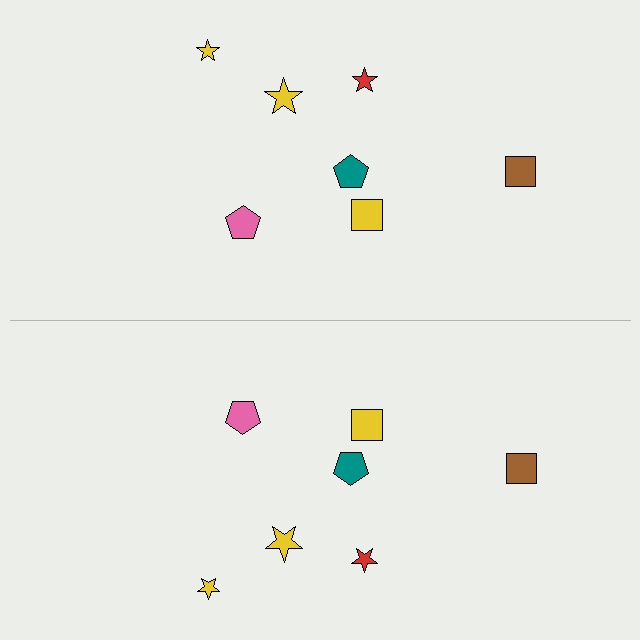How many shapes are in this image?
There are 14 shapes in this image.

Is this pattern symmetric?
Yes, this pattern has bilateral (reflection) symmetry.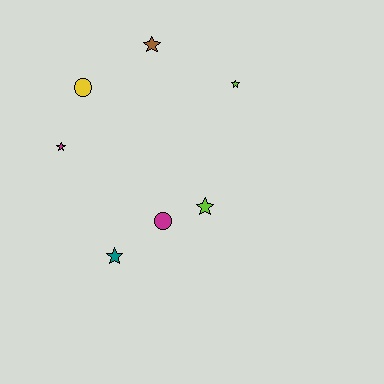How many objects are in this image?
There are 7 objects.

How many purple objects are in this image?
There are no purple objects.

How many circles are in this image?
There are 2 circles.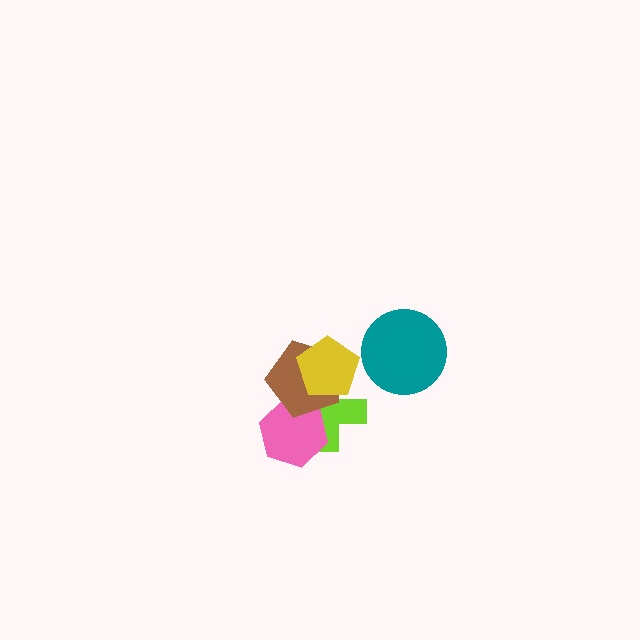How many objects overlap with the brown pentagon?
3 objects overlap with the brown pentagon.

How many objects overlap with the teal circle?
0 objects overlap with the teal circle.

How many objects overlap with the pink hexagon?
2 objects overlap with the pink hexagon.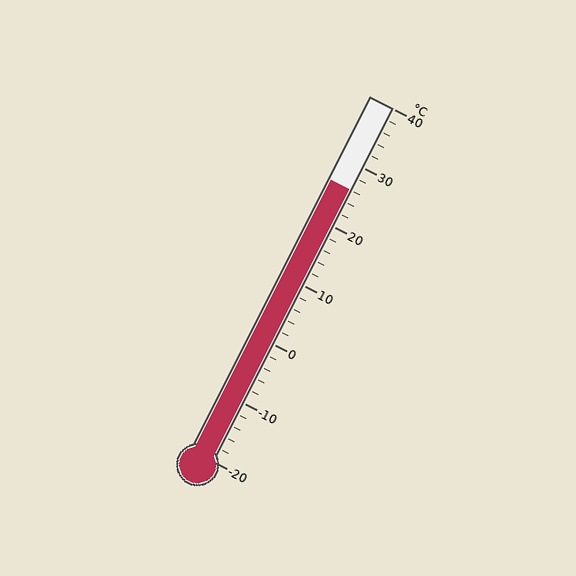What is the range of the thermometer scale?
The thermometer scale ranges from -20°C to 40°C.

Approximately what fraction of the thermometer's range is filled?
The thermometer is filled to approximately 75% of its range.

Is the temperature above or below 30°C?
The temperature is below 30°C.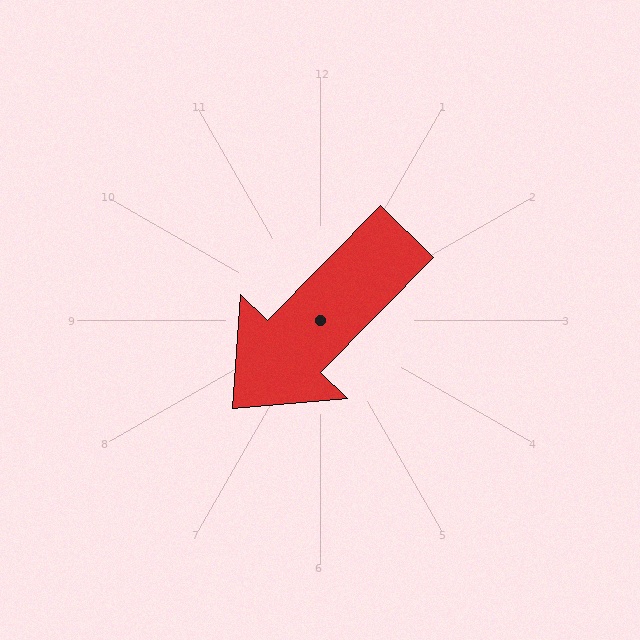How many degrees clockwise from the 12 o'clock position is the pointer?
Approximately 224 degrees.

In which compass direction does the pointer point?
Southwest.